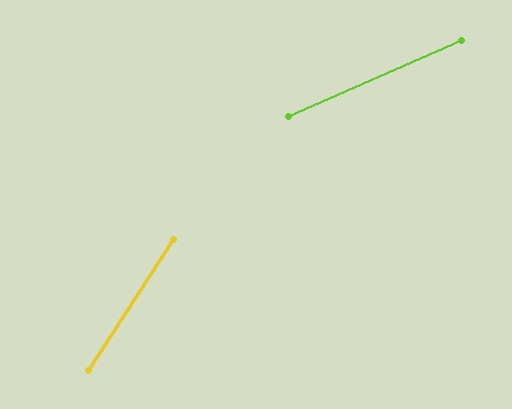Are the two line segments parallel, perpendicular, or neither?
Neither parallel nor perpendicular — they differ by about 34°.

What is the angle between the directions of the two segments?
Approximately 34 degrees.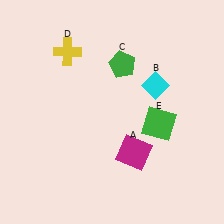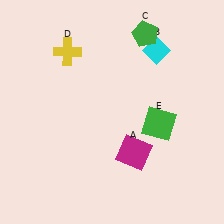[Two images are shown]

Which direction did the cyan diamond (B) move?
The cyan diamond (B) moved up.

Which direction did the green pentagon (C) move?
The green pentagon (C) moved up.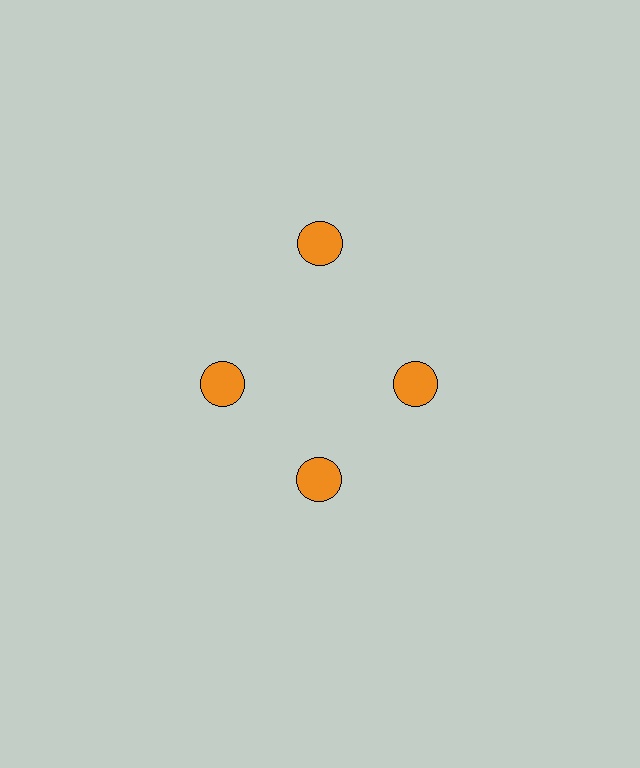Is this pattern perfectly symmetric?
No. The 4 orange circles are arranged in a ring, but one element near the 12 o'clock position is pushed outward from the center, breaking the 4-fold rotational symmetry.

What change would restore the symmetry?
The symmetry would be restored by moving it inward, back onto the ring so that all 4 circles sit at equal angles and equal distance from the center.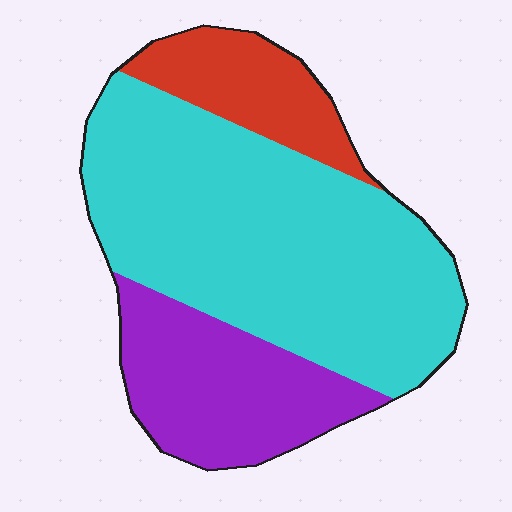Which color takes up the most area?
Cyan, at roughly 60%.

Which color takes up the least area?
Red, at roughly 15%.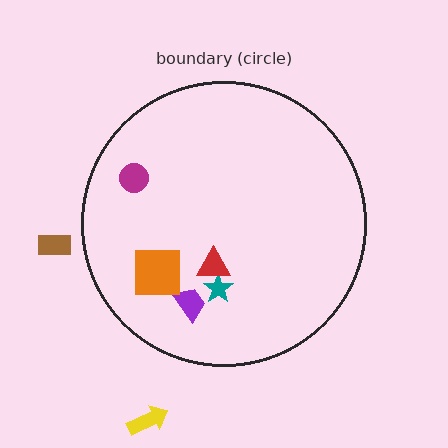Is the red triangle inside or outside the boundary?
Inside.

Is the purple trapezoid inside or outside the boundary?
Inside.